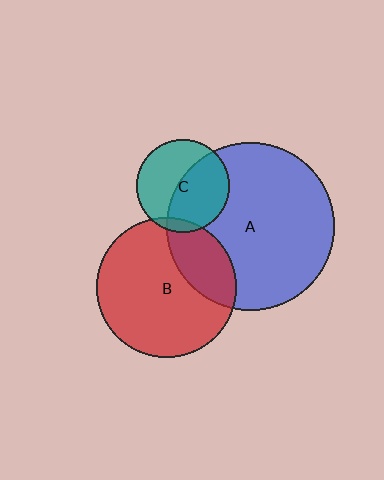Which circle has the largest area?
Circle A (blue).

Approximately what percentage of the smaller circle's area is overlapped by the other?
Approximately 25%.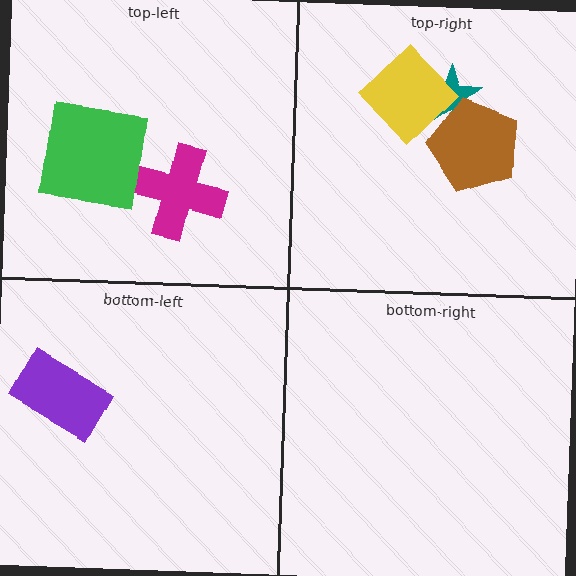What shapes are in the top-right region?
The teal star, the yellow diamond, the brown pentagon.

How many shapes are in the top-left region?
2.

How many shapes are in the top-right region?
3.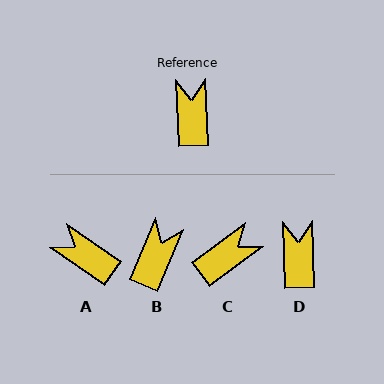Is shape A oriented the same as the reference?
No, it is off by about 53 degrees.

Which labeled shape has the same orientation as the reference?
D.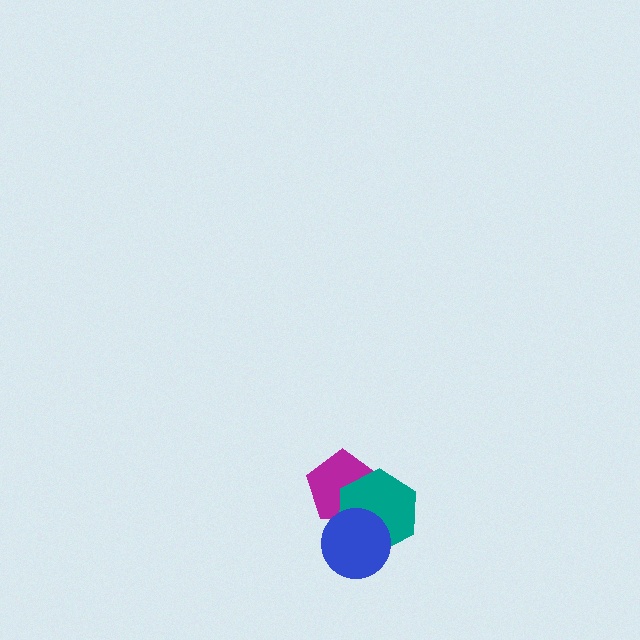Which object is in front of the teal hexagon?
The blue circle is in front of the teal hexagon.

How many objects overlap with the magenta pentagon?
2 objects overlap with the magenta pentagon.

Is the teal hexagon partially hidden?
Yes, it is partially covered by another shape.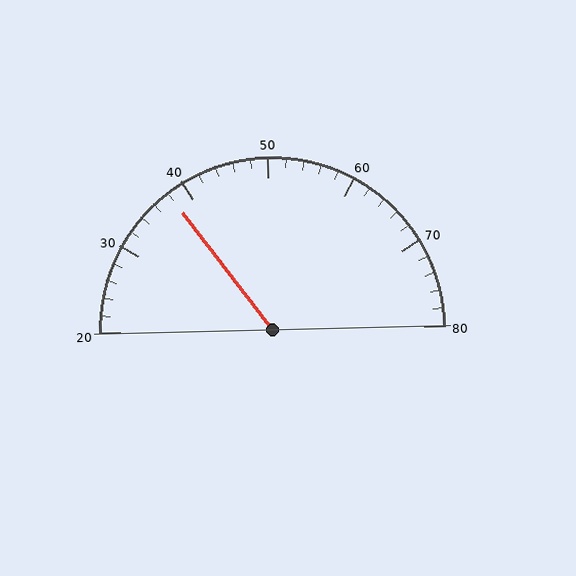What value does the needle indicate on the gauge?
The needle indicates approximately 38.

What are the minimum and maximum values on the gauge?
The gauge ranges from 20 to 80.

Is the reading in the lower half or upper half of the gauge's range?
The reading is in the lower half of the range (20 to 80).